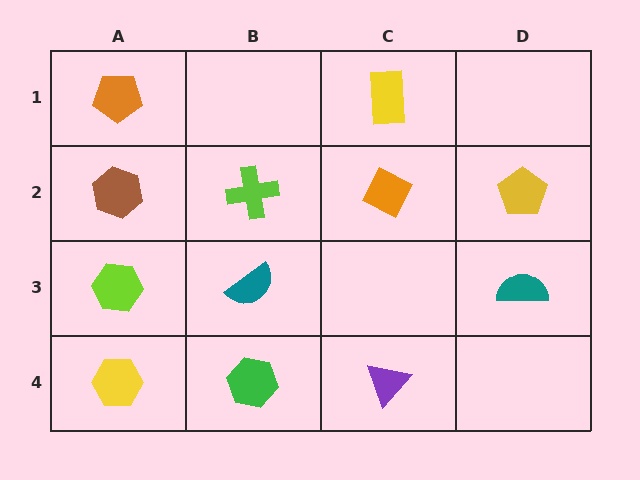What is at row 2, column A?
A brown hexagon.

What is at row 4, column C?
A purple triangle.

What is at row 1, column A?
An orange pentagon.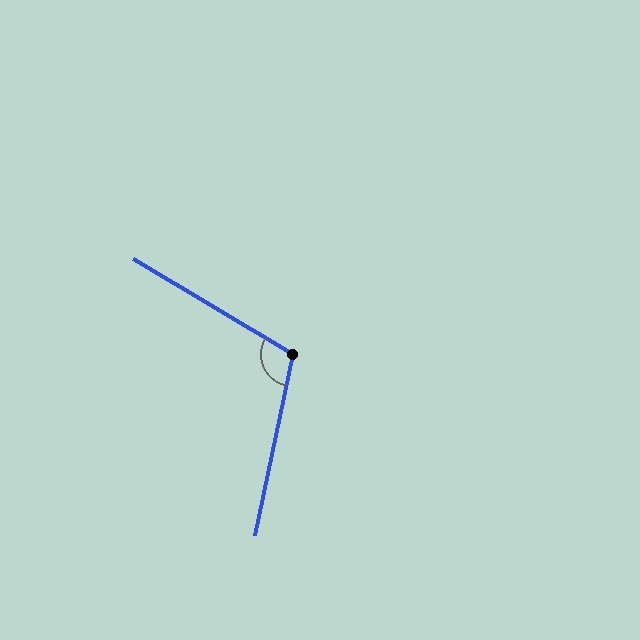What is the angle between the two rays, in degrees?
Approximately 109 degrees.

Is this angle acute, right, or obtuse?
It is obtuse.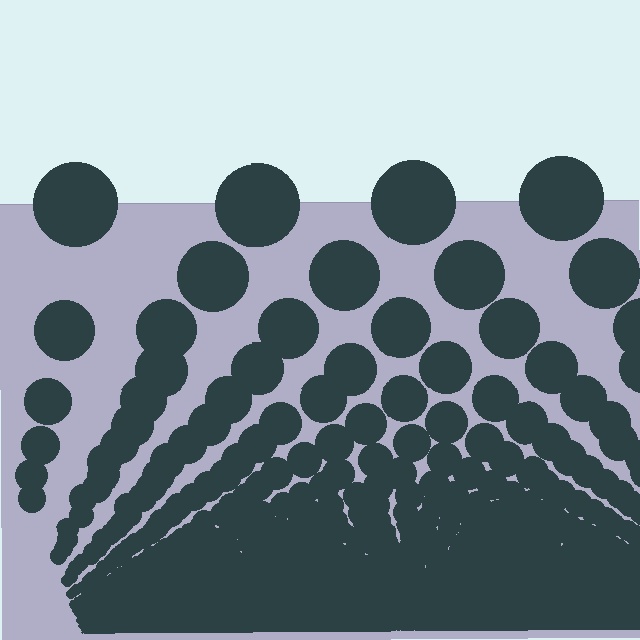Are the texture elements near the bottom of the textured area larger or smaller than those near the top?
Smaller. The gradient is inverted — elements near the bottom are smaller and denser.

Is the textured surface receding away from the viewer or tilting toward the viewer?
The surface appears to tilt toward the viewer. Texture elements get larger and sparser toward the top.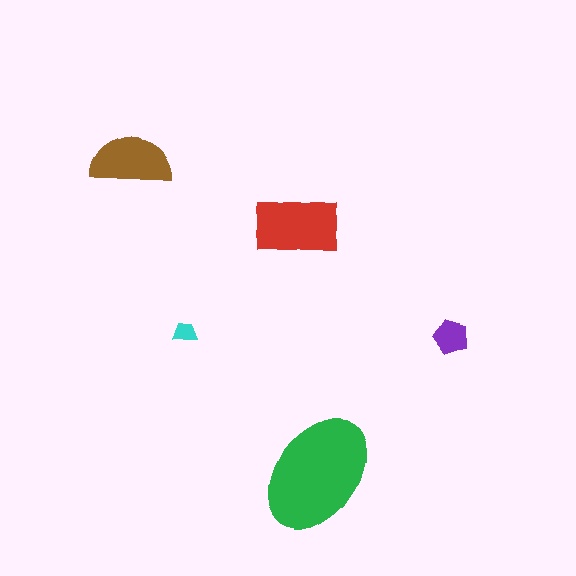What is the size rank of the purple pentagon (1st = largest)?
4th.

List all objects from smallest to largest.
The cyan trapezoid, the purple pentagon, the brown semicircle, the red rectangle, the green ellipse.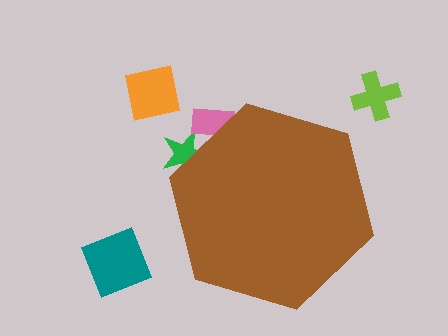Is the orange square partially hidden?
No, the orange square is fully visible.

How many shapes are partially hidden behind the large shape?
2 shapes are partially hidden.